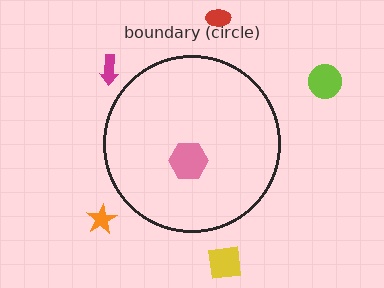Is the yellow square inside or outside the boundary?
Outside.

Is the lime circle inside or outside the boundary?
Outside.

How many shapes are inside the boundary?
1 inside, 5 outside.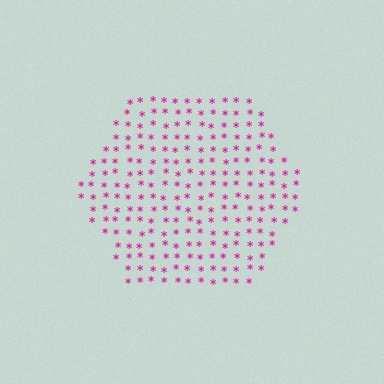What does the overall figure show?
The overall figure shows a hexagon.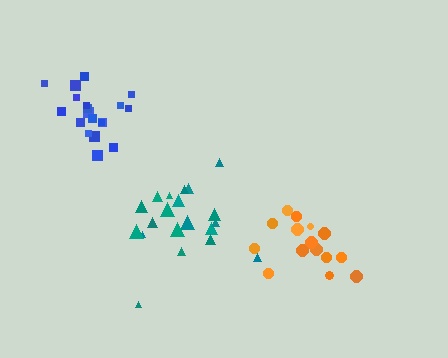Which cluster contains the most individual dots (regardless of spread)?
Teal (20).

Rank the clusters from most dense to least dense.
blue, teal, orange.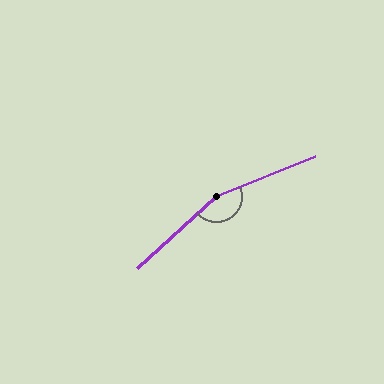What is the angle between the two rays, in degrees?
Approximately 160 degrees.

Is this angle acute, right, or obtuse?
It is obtuse.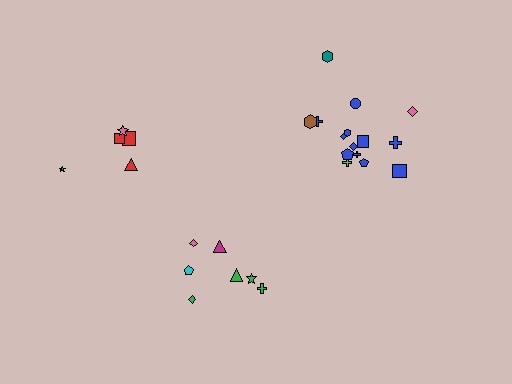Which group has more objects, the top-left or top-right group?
The top-right group.